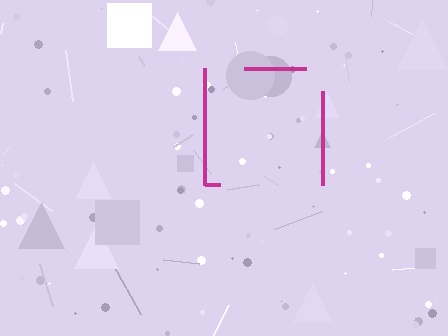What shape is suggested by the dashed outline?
The dashed outline suggests a square.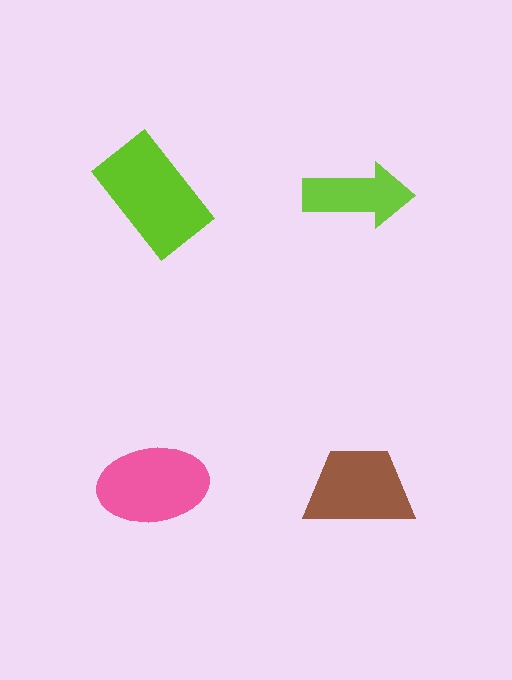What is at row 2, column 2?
A brown trapezoid.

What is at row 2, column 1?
A pink ellipse.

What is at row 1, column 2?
A lime arrow.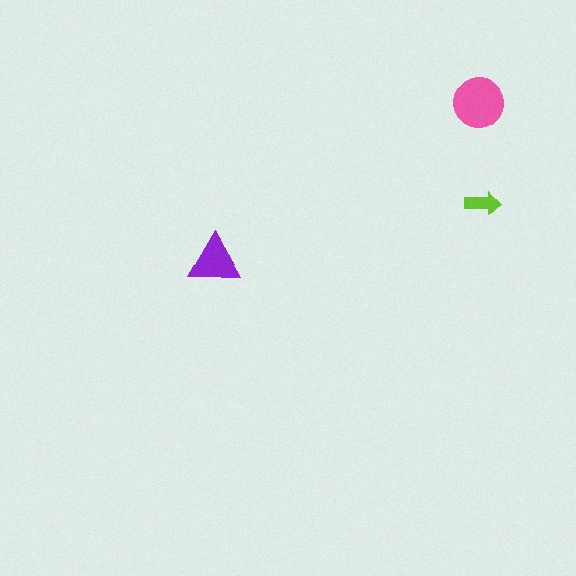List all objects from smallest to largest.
The lime arrow, the purple triangle, the pink circle.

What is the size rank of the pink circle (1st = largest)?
1st.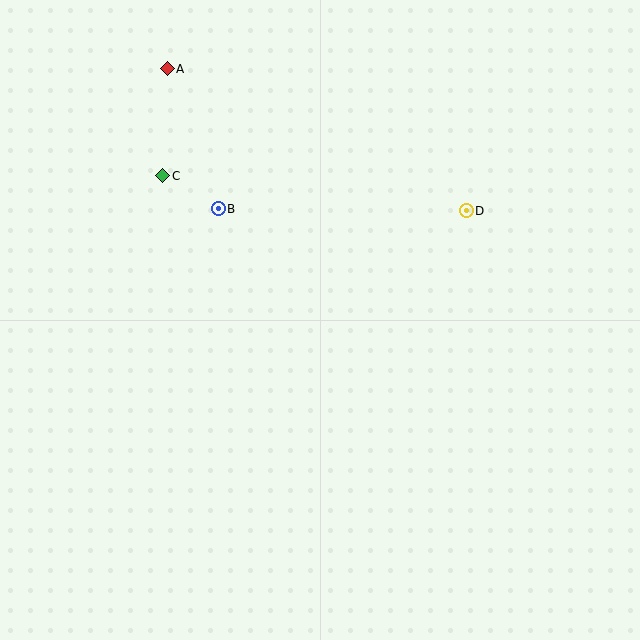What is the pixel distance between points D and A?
The distance between D and A is 331 pixels.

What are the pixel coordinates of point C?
Point C is at (163, 176).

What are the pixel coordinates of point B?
Point B is at (218, 209).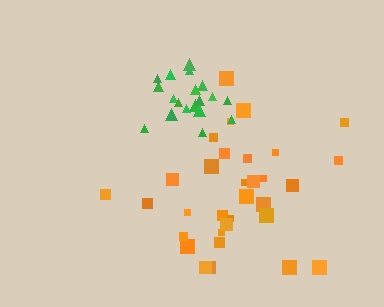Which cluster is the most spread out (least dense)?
Orange.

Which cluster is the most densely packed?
Green.